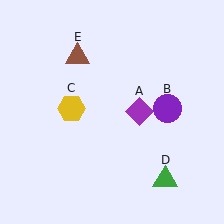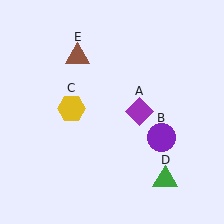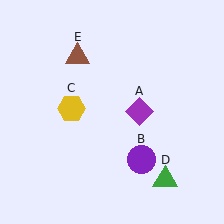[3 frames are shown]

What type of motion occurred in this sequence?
The purple circle (object B) rotated clockwise around the center of the scene.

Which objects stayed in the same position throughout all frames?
Purple diamond (object A) and yellow hexagon (object C) and green triangle (object D) and brown triangle (object E) remained stationary.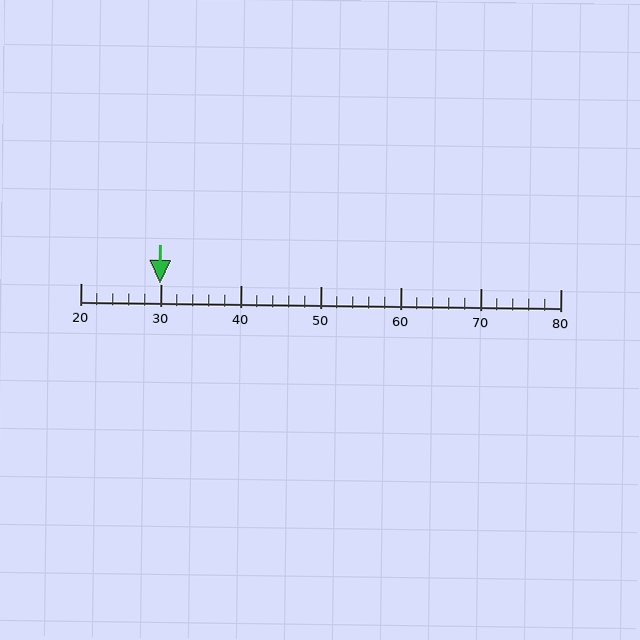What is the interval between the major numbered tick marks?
The major tick marks are spaced 10 units apart.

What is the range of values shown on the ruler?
The ruler shows values from 20 to 80.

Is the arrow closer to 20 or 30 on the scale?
The arrow is closer to 30.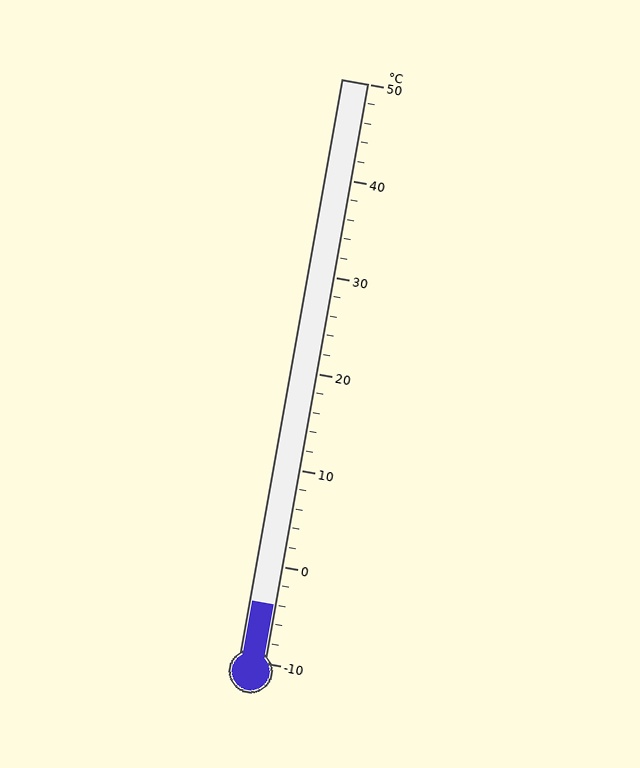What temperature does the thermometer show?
The thermometer shows approximately -4°C.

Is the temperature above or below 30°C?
The temperature is below 30°C.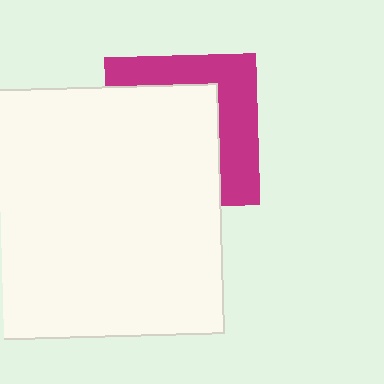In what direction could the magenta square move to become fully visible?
The magenta square could move toward the upper-right. That would shift it out from behind the white square entirely.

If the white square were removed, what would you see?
You would see the complete magenta square.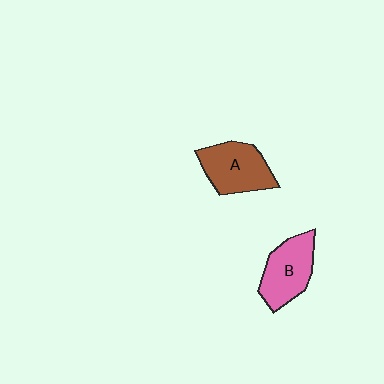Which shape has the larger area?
Shape A (brown).